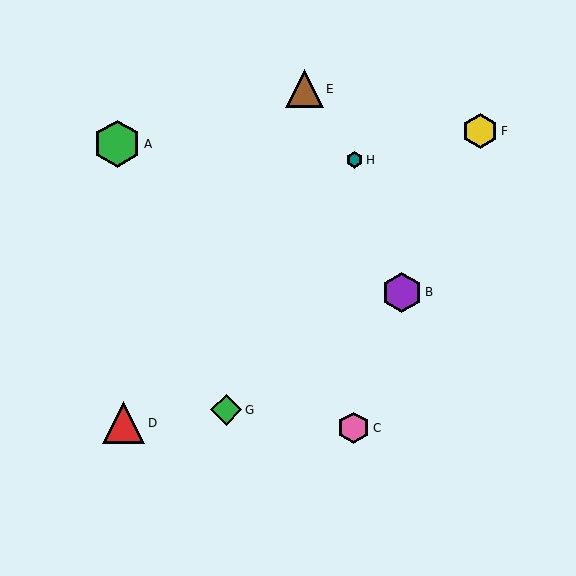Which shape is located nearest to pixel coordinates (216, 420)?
The green diamond (labeled G) at (226, 410) is nearest to that location.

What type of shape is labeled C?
Shape C is a pink hexagon.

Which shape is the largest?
The green hexagon (labeled A) is the largest.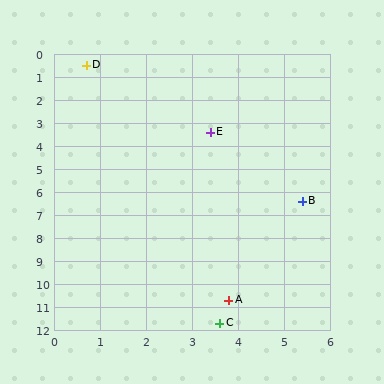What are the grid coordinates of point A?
Point A is at approximately (3.8, 10.7).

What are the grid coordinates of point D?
Point D is at approximately (0.7, 0.5).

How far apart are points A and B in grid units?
Points A and B are about 4.6 grid units apart.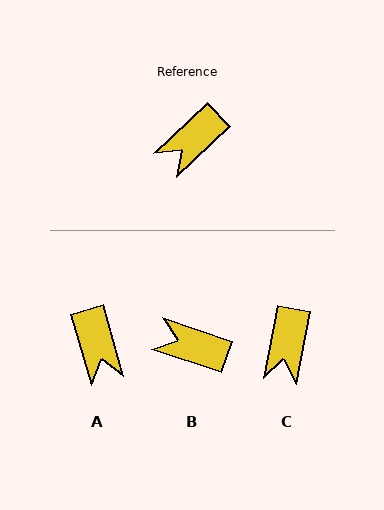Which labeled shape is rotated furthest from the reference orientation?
A, about 63 degrees away.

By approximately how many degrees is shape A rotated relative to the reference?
Approximately 63 degrees counter-clockwise.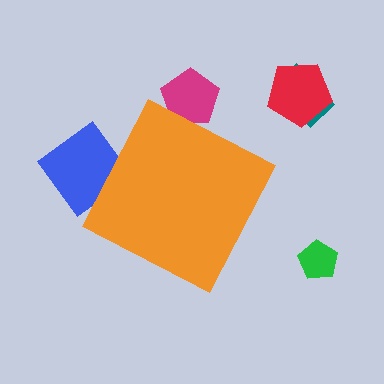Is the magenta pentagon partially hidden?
Yes, the magenta pentagon is partially hidden behind the orange diamond.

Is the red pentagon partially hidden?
No, the red pentagon is fully visible.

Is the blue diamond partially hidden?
Yes, the blue diamond is partially hidden behind the orange diamond.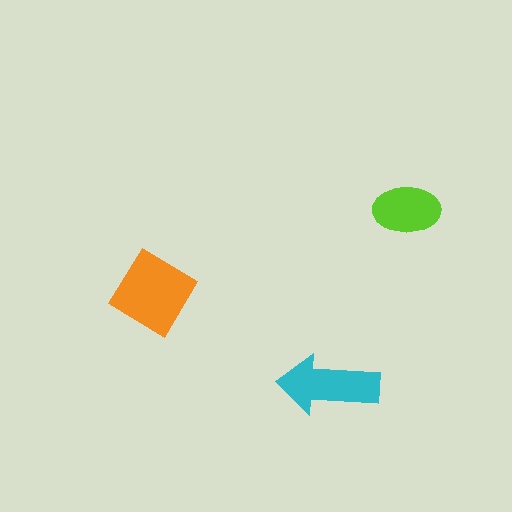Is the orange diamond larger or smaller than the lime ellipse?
Larger.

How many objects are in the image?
There are 3 objects in the image.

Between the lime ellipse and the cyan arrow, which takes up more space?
The cyan arrow.